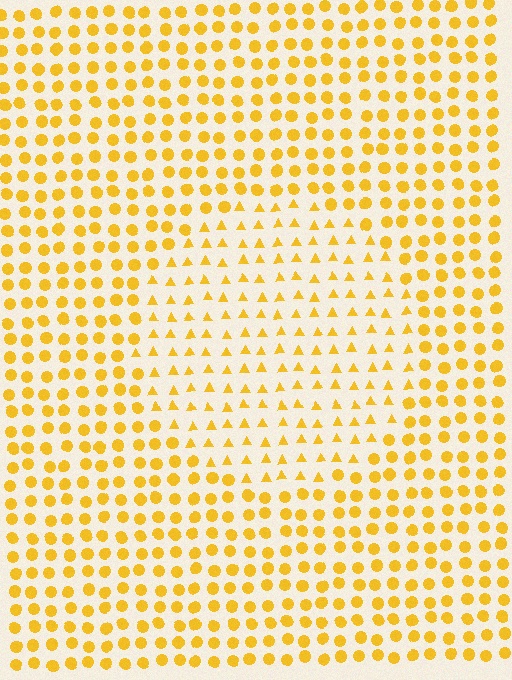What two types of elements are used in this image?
The image uses triangles inside the circle region and circles outside it.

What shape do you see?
I see a circle.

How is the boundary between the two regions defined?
The boundary is defined by a change in element shape: triangles inside vs. circles outside. All elements share the same color and spacing.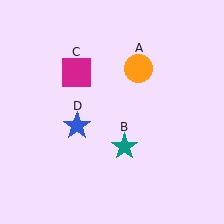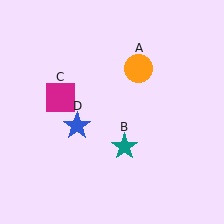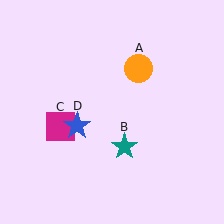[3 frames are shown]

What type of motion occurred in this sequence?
The magenta square (object C) rotated counterclockwise around the center of the scene.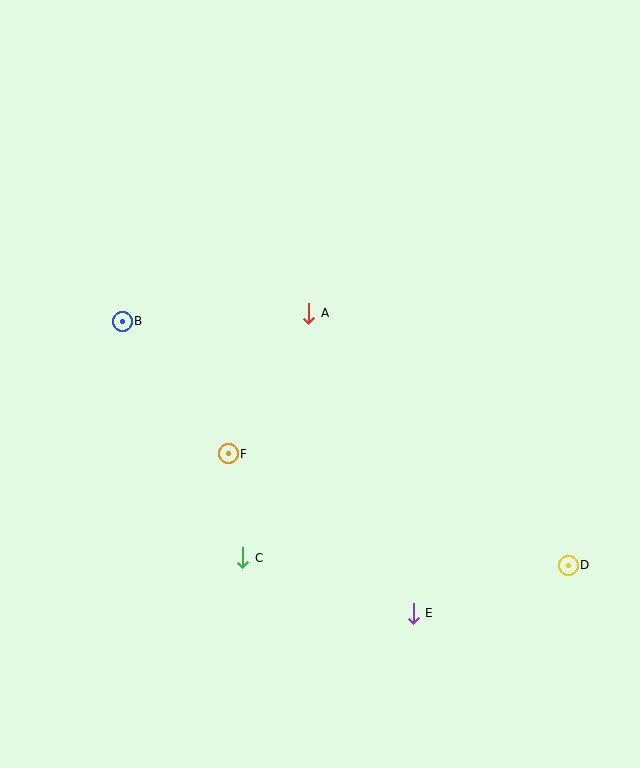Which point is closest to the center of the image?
Point A at (309, 313) is closest to the center.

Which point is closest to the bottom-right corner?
Point D is closest to the bottom-right corner.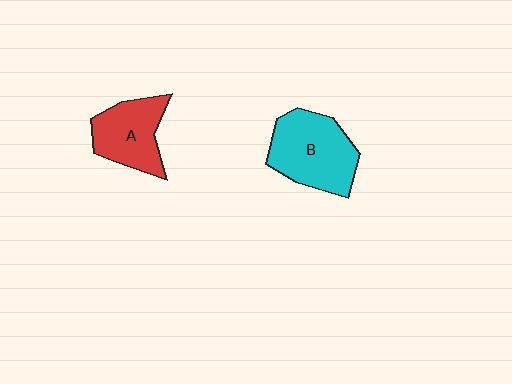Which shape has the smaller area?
Shape A (red).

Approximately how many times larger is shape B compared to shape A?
Approximately 1.3 times.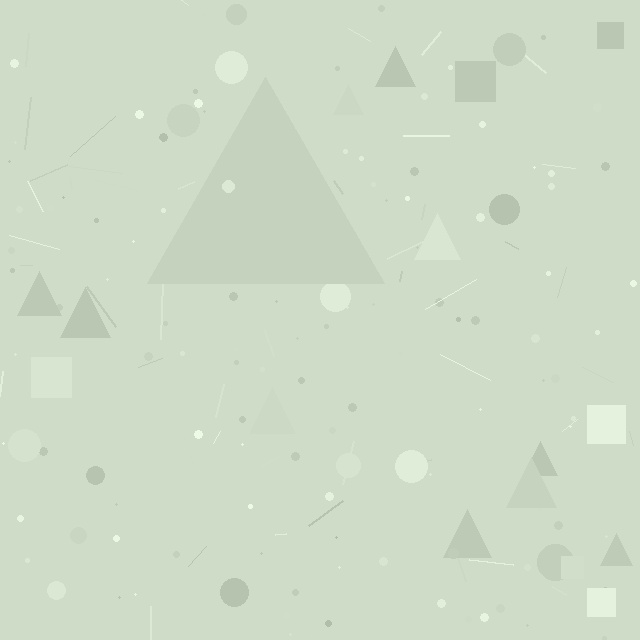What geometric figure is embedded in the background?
A triangle is embedded in the background.